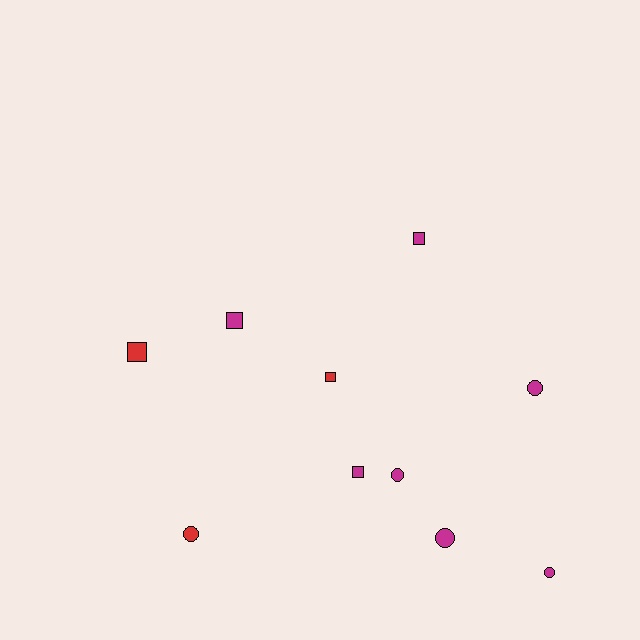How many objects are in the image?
There are 10 objects.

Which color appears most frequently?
Magenta, with 7 objects.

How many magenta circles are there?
There are 4 magenta circles.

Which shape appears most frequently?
Circle, with 5 objects.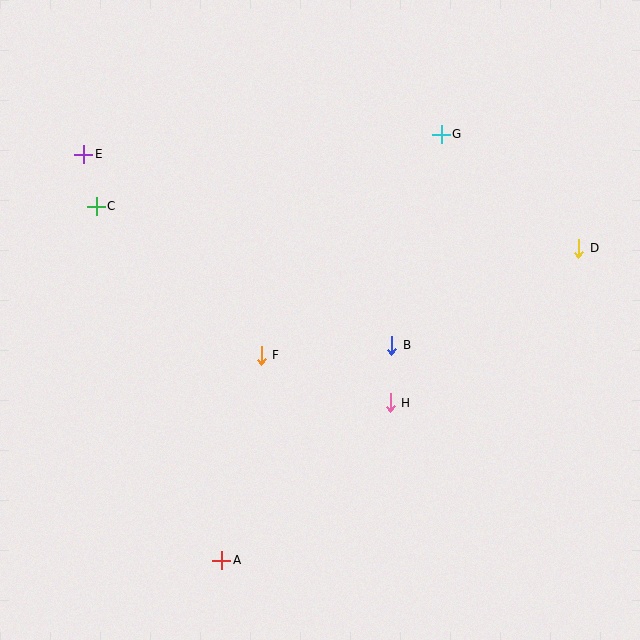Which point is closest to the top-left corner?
Point E is closest to the top-left corner.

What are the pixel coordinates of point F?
Point F is at (261, 355).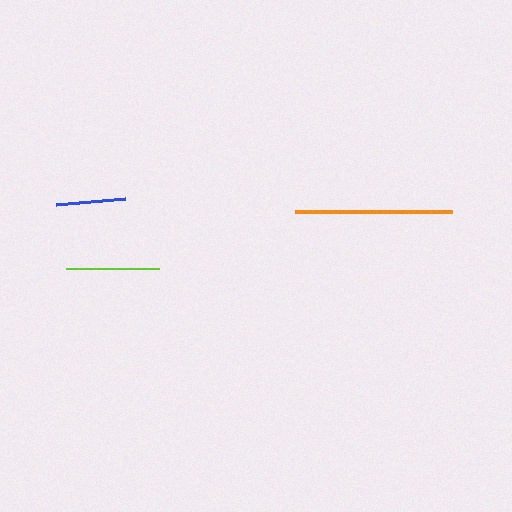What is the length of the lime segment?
The lime segment is approximately 93 pixels long.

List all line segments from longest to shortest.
From longest to shortest: orange, lime, blue.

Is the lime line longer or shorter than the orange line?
The orange line is longer than the lime line.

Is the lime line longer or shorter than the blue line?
The lime line is longer than the blue line.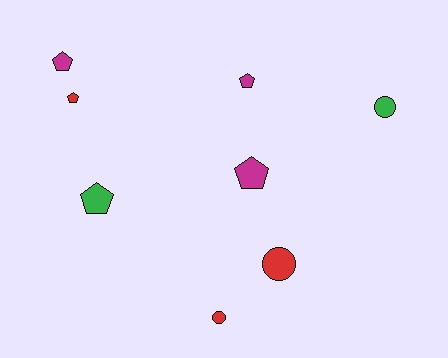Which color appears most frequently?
Red, with 3 objects.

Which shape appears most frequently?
Pentagon, with 5 objects.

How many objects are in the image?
There are 8 objects.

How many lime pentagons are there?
There are no lime pentagons.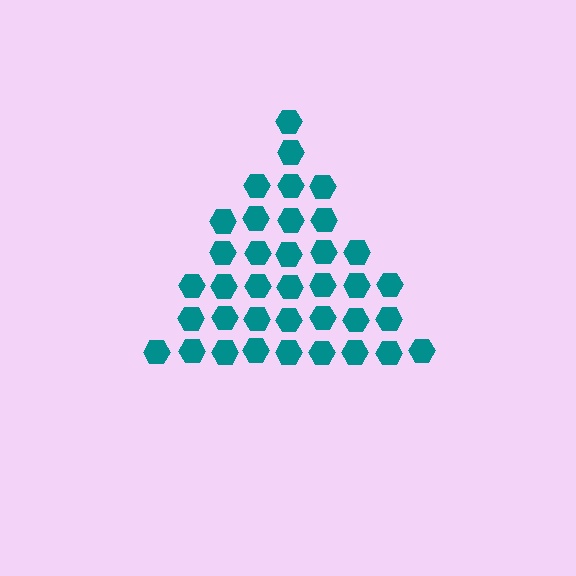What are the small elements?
The small elements are hexagons.